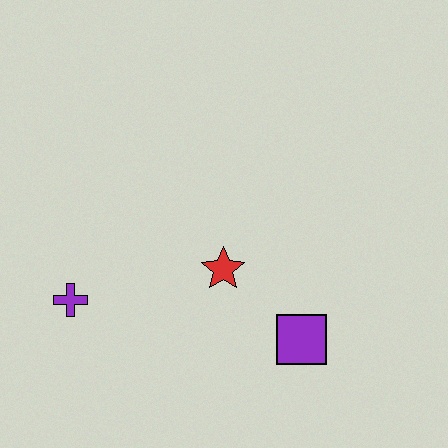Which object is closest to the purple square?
The red star is closest to the purple square.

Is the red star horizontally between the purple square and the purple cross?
Yes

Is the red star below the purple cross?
No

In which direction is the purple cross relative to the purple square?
The purple cross is to the left of the purple square.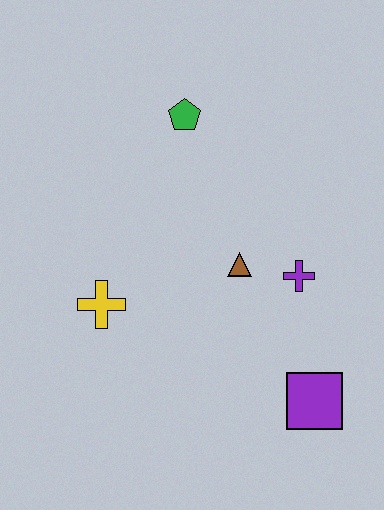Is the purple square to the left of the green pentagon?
No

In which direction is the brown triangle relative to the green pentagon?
The brown triangle is below the green pentagon.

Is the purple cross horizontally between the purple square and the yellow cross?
Yes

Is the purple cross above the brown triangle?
No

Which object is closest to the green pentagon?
The brown triangle is closest to the green pentagon.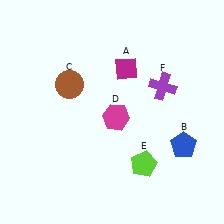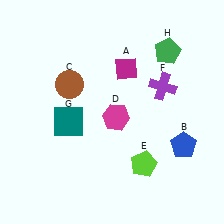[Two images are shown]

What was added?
A teal square (G), a green pentagon (H) were added in Image 2.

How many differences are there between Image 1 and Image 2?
There are 2 differences between the two images.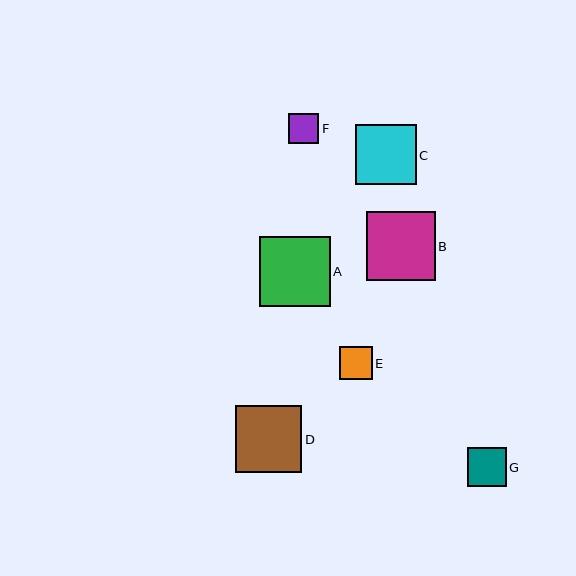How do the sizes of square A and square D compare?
Square A and square D are approximately the same size.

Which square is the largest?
Square A is the largest with a size of approximately 71 pixels.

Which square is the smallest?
Square F is the smallest with a size of approximately 30 pixels.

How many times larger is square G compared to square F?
Square G is approximately 1.3 times the size of square F.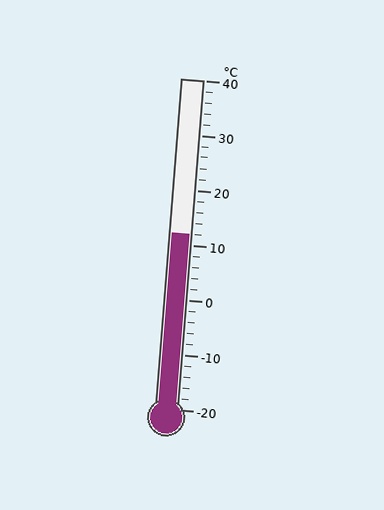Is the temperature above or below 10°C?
The temperature is above 10°C.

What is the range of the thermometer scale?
The thermometer scale ranges from -20°C to 40°C.